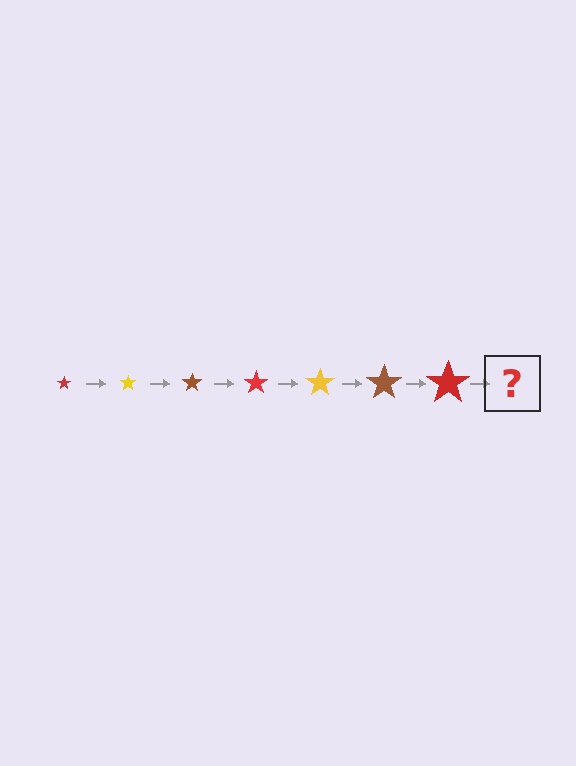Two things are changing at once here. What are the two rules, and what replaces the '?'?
The two rules are that the star grows larger each step and the color cycles through red, yellow, and brown. The '?' should be a yellow star, larger than the previous one.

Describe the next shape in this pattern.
It should be a yellow star, larger than the previous one.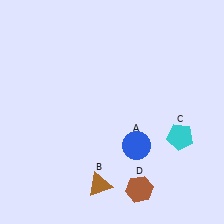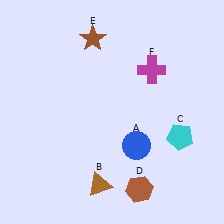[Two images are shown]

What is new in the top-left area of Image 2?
A brown star (E) was added in the top-left area of Image 2.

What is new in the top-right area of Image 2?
A magenta cross (F) was added in the top-right area of Image 2.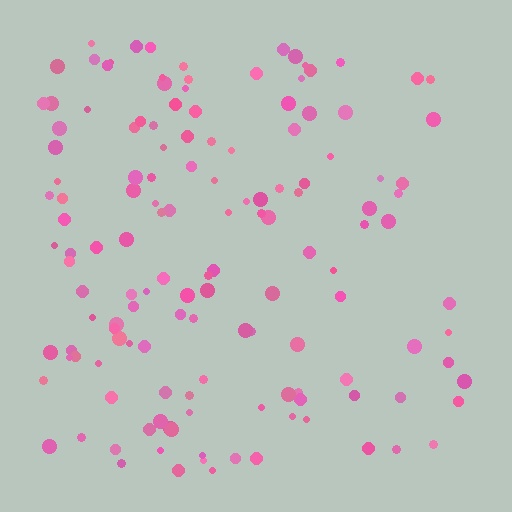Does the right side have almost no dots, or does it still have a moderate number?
Still a moderate number, just noticeably fewer than the left.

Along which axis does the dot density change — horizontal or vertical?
Horizontal.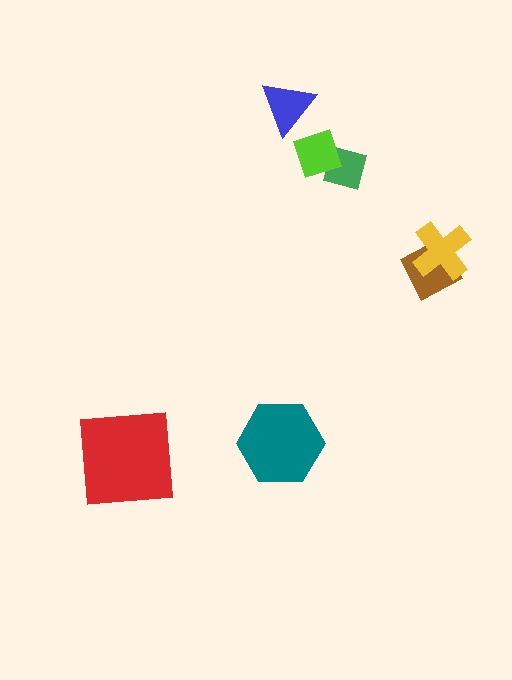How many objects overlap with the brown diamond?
1 object overlaps with the brown diamond.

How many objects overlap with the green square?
1 object overlaps with the green square.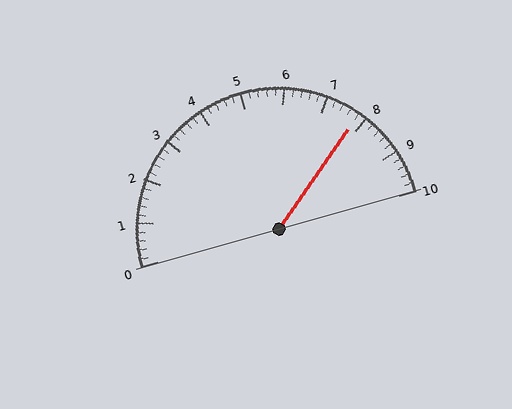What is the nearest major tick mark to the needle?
The nearest major tick mark is 8.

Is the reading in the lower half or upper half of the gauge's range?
The reading is in the upper half of the range (0 to 10).